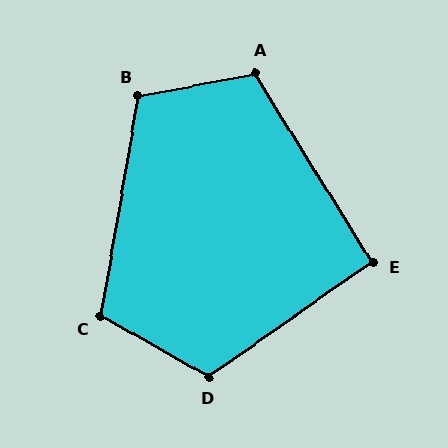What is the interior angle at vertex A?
Approximately 111 degrees (obtuse).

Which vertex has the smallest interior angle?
E, at approximately 93 degrees.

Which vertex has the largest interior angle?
D, at approximately 116 degrees.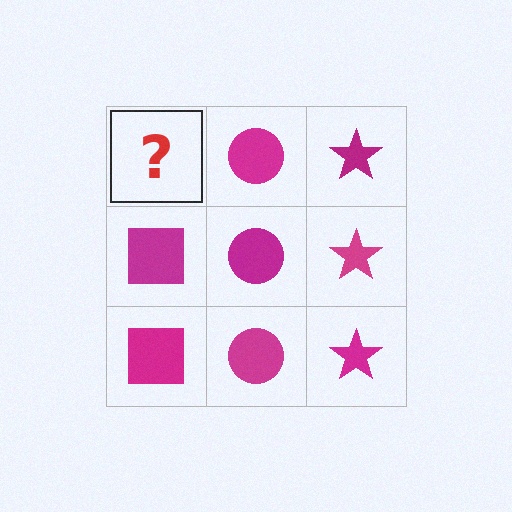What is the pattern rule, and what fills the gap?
The rule is that each column has a consistent shape. The gap should be filled with a magenta square.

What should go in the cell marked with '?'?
The missing cell should contain a magenta square.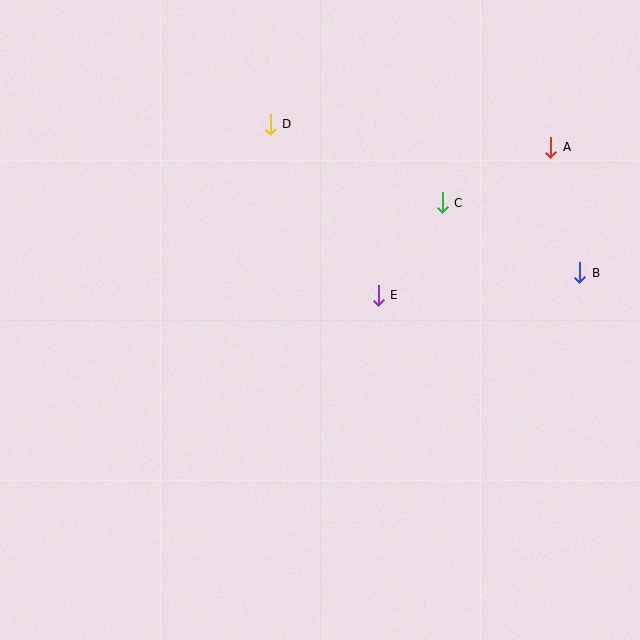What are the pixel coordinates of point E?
Point E is at (378, 295).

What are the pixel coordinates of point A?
Point A is at (551, 147).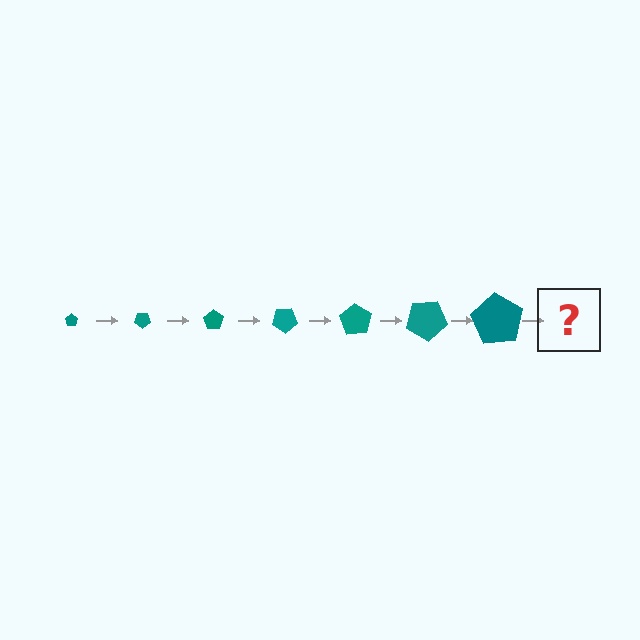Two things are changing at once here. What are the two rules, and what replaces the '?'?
The two rules are that the pentagon grows larger each step and it rotates 35 degrees each step. The '?' should be a pentagon, larger than the previous one and rotated 245 degrees from the start.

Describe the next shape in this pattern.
It should be a pentagon, larger than the previous one and rotated 245 degrees from the start.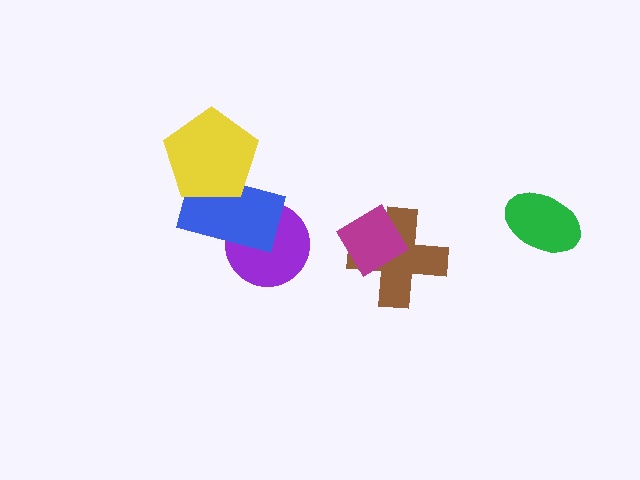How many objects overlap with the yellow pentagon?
1 object overlaps with the yellow pentagon.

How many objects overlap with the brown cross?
1 object overlaps with the brown cross.